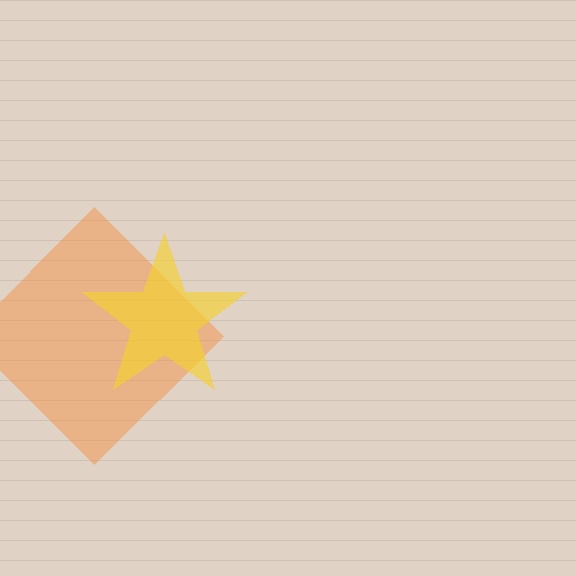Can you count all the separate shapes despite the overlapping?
Yes, there are 2 separate shapes.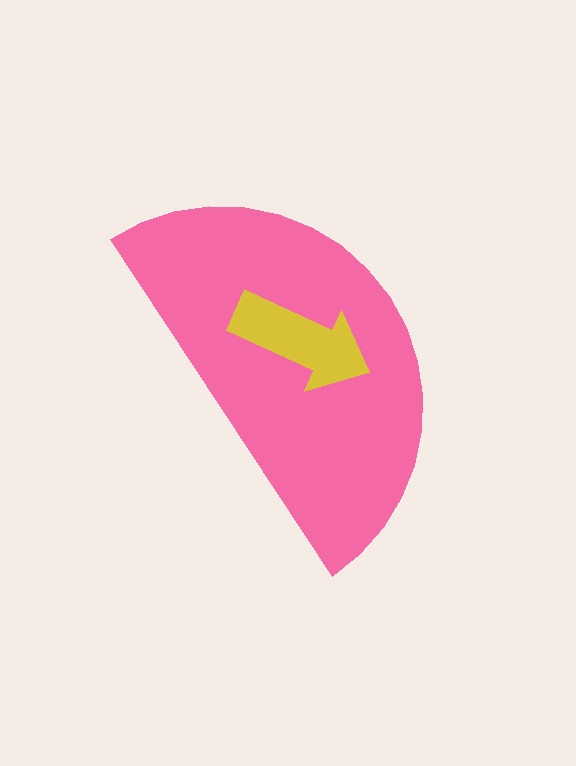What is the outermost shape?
The pink semicircle.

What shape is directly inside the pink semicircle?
The yellow arrow.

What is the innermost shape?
The yellow arrow.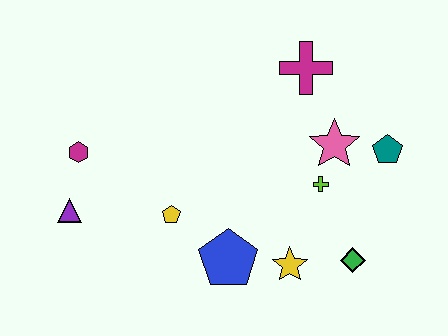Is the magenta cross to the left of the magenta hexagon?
No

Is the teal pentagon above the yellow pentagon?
Yes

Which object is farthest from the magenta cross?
The purple triangle is farthest from the magenta cross.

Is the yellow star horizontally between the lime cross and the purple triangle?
Yes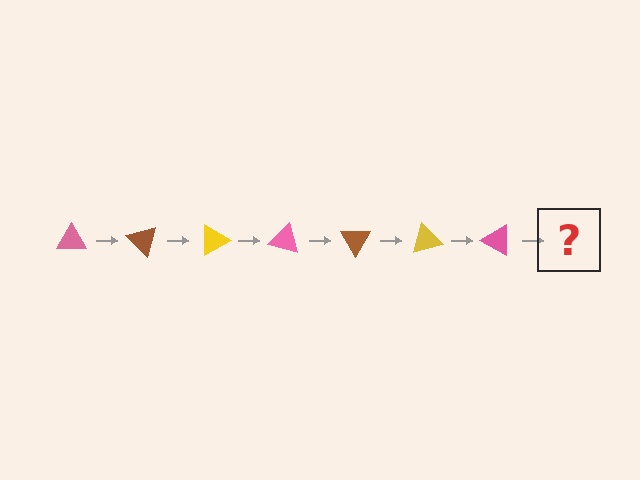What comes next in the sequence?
The next element should be a brown triangle, rotated 315 degrees from the start.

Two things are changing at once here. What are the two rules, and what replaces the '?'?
The two rules are that it rotates 45 degrees each step and the color cycles through pink, brown, and yellow. The '?' should be a brown triangle, rotated 315 degrees from the start.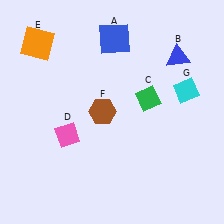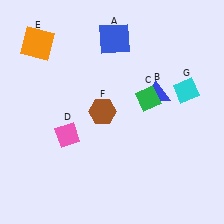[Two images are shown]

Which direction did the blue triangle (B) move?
The blue triangle (B) moved down.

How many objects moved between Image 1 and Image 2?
1 object moved between the two images.